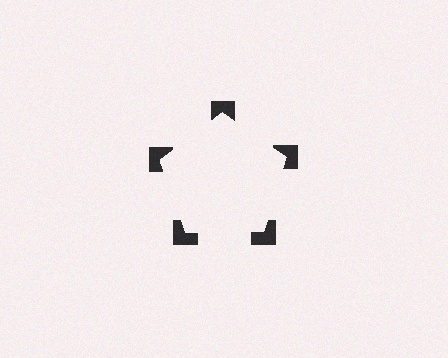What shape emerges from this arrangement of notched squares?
An illusory pentagon — its edges are inferred from the aligned wedge cuts in the notched squares, not physically drawn.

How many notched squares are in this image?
There are 5 — one at each vertex of the illusory pentagon.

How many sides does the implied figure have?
5 sides.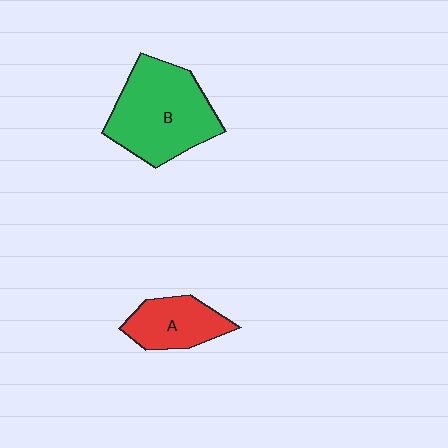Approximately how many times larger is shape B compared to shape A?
Approximately 1.9 times.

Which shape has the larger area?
Shape B (green).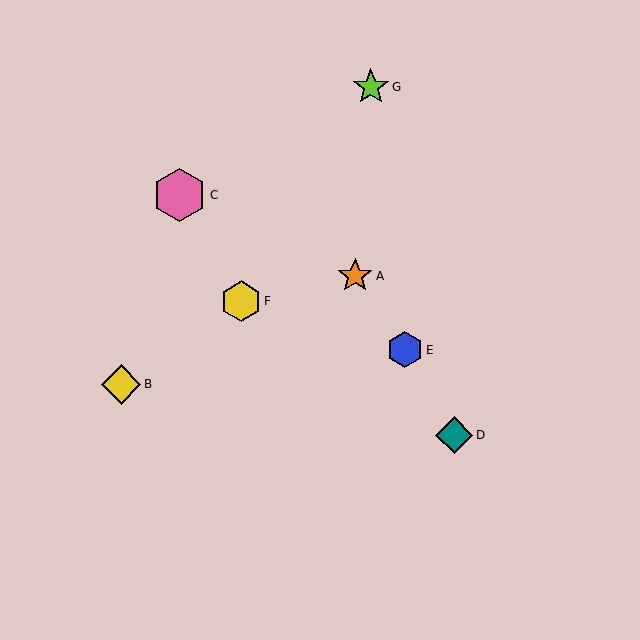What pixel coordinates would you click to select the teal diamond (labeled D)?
Click at (454, 435) to select the teal diamond D.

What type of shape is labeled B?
Shape B is a yellow diamond.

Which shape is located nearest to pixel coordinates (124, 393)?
The yellow diamond (labeled B) at (121, 384) is nearest to that location.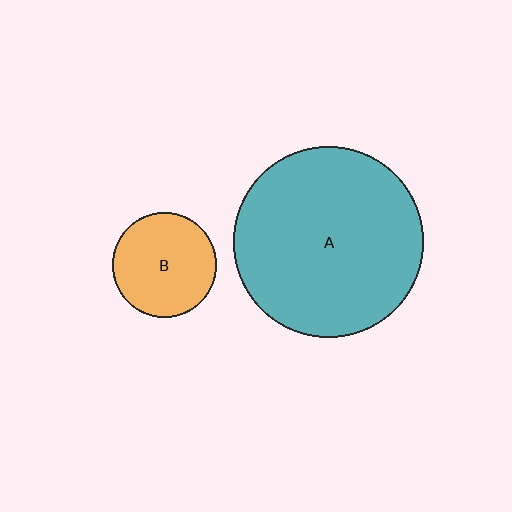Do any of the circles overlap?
No, none of the circles overlap.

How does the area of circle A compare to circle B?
Approximately 3.3 times.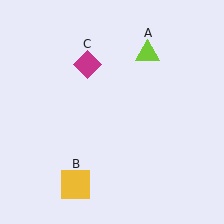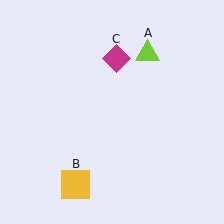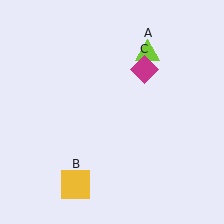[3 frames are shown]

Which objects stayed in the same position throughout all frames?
Lime triangle (object A) and yellow square (object B) remained stationary.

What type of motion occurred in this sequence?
The magenta diamond (object C) rotated clockwise around the center of the scene.